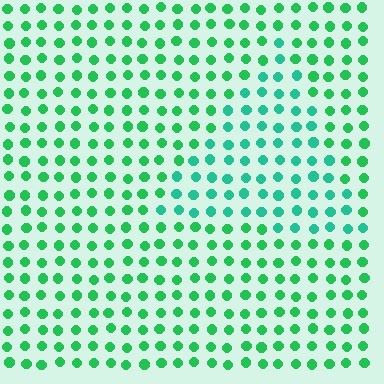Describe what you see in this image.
The image is filled with small green elements in a uniform arrangement. A triangle-shaped region is visible where the elements are tinted to a slightly different hue, forming a subtle color boundary.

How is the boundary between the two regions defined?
The boundary is defined purely by a slight shift in hue (about 24 degrees). Spacing, size, and orientation are identical on both sides.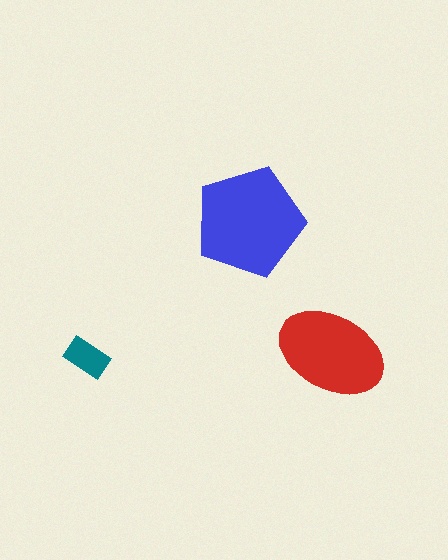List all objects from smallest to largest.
The teal rectangle, the red ellipse, the blue pentagon.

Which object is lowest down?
The teal rectangle is bottommost.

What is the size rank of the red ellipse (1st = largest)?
2nd.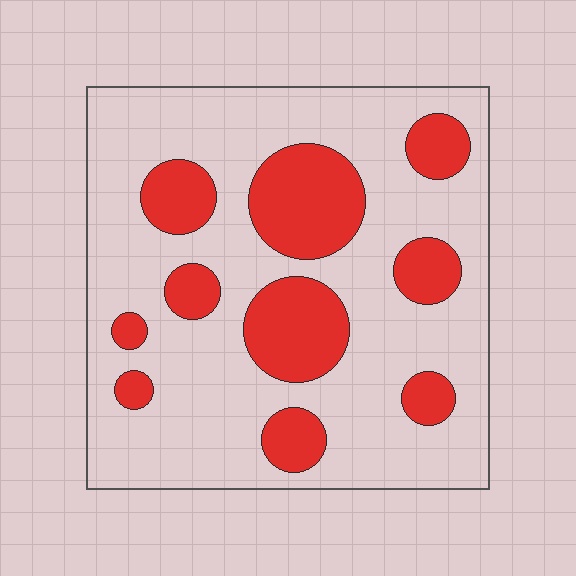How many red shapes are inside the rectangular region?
10.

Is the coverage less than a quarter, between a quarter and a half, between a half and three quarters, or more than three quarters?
Between a quarter and a half.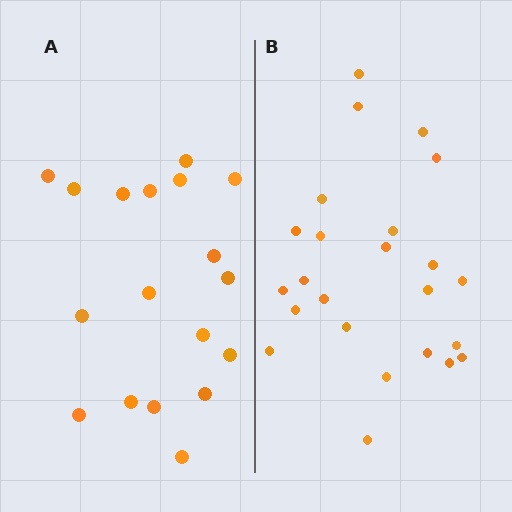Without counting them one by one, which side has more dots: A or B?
Region B (the right region) has more dots.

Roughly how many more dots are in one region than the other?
Region B has about 6 more dots than region A.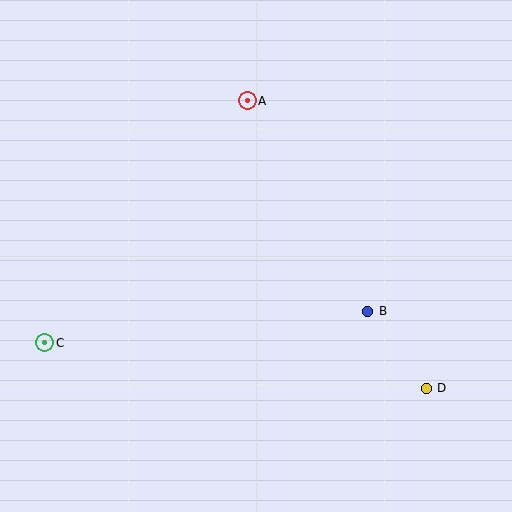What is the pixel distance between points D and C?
The distance between D and C is 384 pixels.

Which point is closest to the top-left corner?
Point A is closest to the top-left corner.